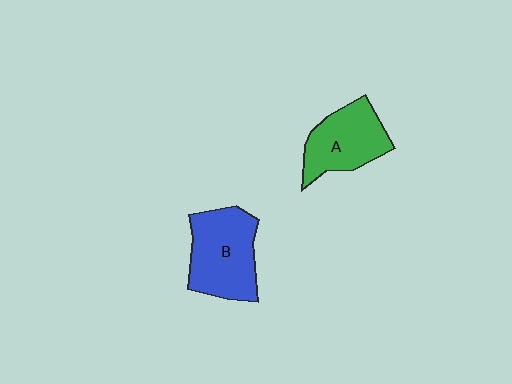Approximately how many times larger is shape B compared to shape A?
Approximately 1.2 times.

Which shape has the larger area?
Shape B (blue).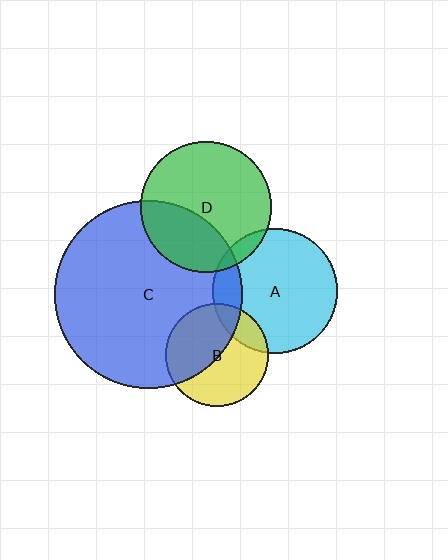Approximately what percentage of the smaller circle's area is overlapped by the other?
Approximately 45%.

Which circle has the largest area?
Circle C (blue).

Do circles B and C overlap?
Yes.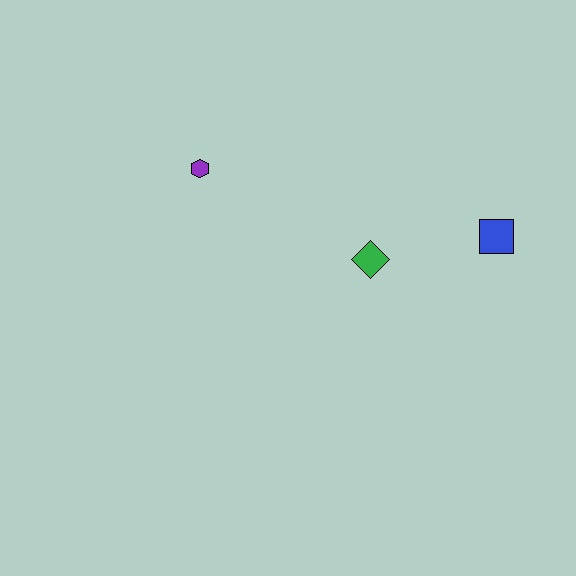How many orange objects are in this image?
There are no orange objects.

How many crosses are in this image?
There are no crosses.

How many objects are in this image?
There are 3 objects.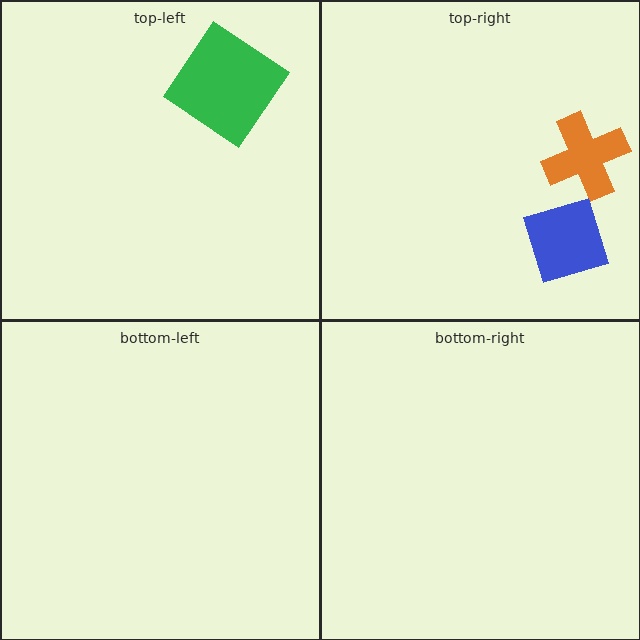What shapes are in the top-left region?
The green diamond.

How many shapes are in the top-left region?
1.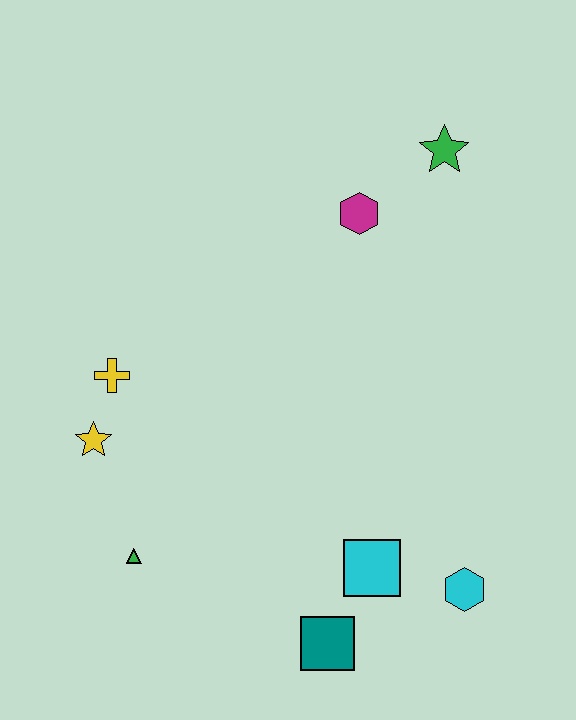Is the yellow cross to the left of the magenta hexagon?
Yes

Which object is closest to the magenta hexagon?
The green star is closest to the magenta hexagon.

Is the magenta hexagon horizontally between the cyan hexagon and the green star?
No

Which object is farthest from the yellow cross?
The cyan hexagon is farthest from the yellow cross.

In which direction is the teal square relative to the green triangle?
The teal square is to the right of the green triangle.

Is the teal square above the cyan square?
No